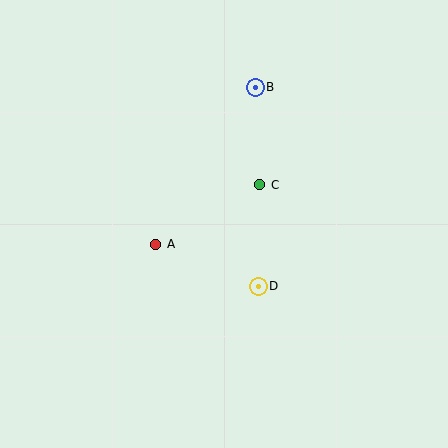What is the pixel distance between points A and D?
The distance between A and D is 111 pixels.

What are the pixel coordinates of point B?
Point B is at (255, 87).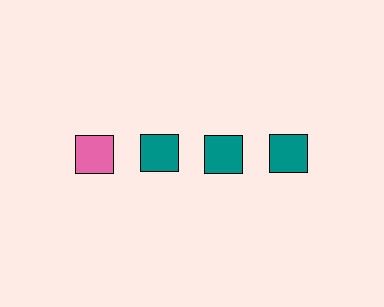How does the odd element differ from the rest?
It has a different color: pink instead of teal.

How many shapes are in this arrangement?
There are 4 shapes arranged in a grid pattern.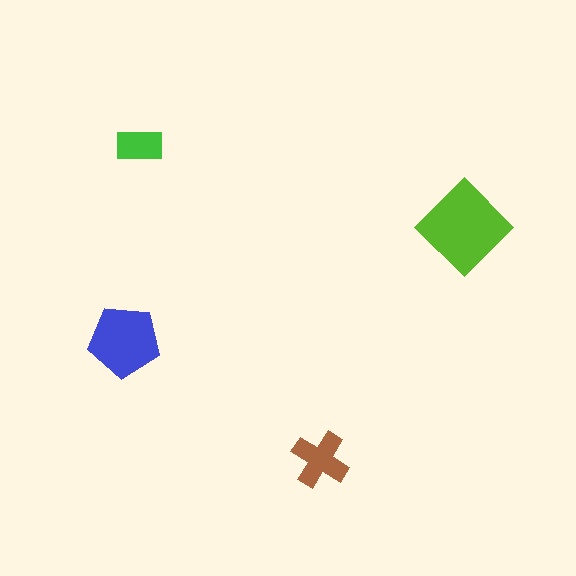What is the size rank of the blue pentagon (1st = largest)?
2nd.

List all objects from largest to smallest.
The lime diamond, the blue pentagon, the brown cross, the green rectangle.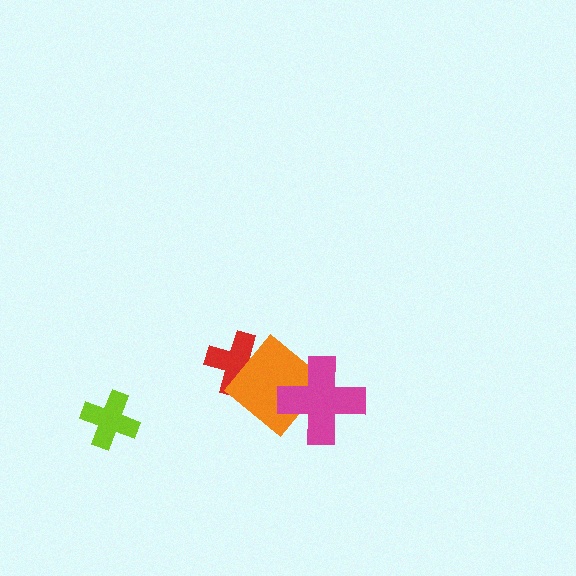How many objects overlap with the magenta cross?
1 object overlaps with the magenta cross.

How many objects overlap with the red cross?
1 object overlaps with the red cross.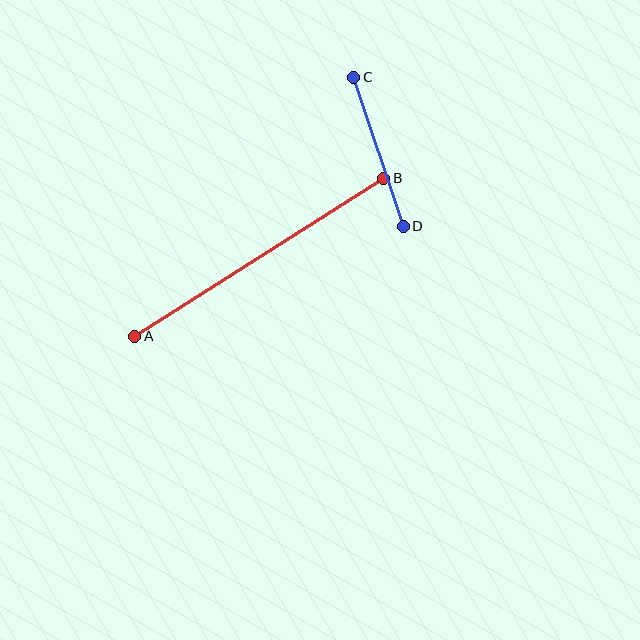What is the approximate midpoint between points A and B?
The midpoint is at approximately (259, 257) pixels.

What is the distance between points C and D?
The distance is approximately 157 pixels.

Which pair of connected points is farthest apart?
Points A and B are farthest apart.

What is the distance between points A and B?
The distance is approximately 295 pixels.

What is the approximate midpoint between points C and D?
The midpoint is at approximately (379, 152) pixels.